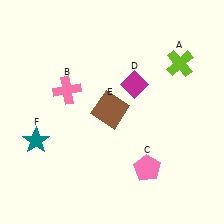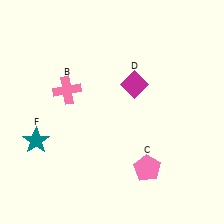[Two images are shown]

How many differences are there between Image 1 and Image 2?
There are 2 differences between the two images.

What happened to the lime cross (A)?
The lime cross (A) was removed in Image 2. It was in the top-right area of Image 1.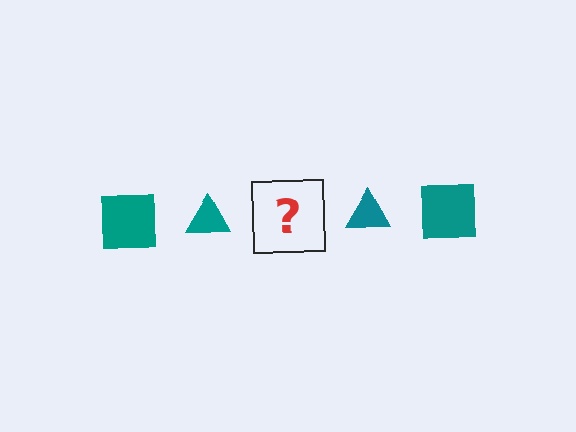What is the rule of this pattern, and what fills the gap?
The rule is that the pattern cycles through square, triangle shapes in teal. The gap should be filled with a teal square.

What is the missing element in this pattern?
The missing element is a teal square.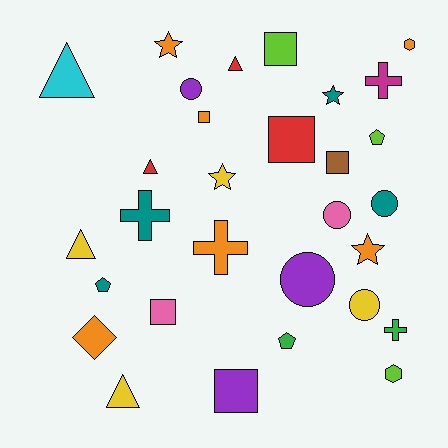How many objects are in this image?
There are 30 objects.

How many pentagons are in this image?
There are 3 pentagons.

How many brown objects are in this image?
There is 1 brown object.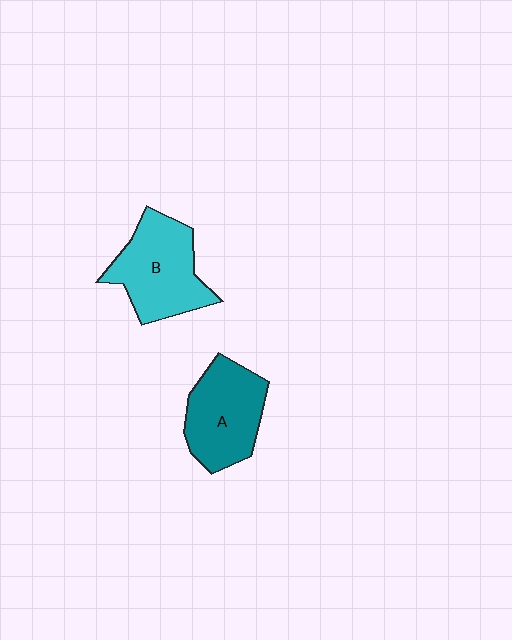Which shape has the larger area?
Shape B (cyan).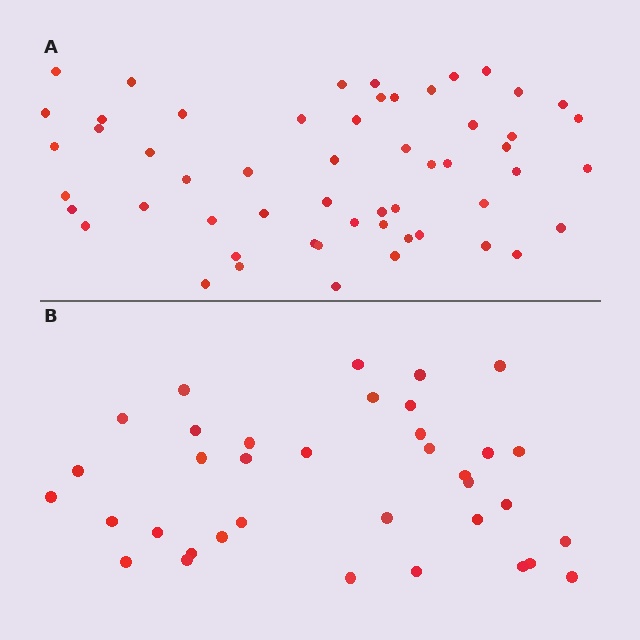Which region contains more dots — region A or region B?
Region A (the top region) has more dots.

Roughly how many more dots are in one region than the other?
Region A has approximately 20 more dots than region B.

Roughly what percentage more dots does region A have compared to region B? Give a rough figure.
About 55% more.